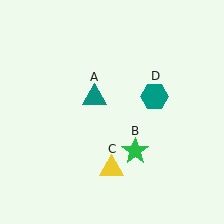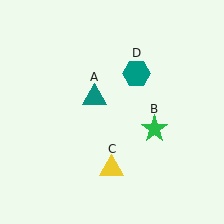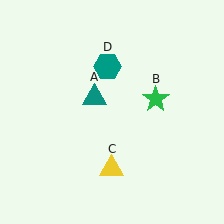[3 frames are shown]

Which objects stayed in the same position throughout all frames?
Teal triangle (object A) and yellow triangle (object C) remained stationary.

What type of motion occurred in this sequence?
The green star (object B), teal hexagon (object D) rotated counterclockwise around the center of the scene.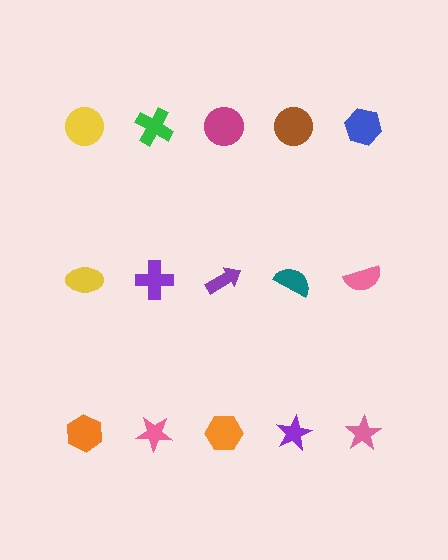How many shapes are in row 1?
5 shapes.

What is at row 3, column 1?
An orange hexagon.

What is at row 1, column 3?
A magenta circle.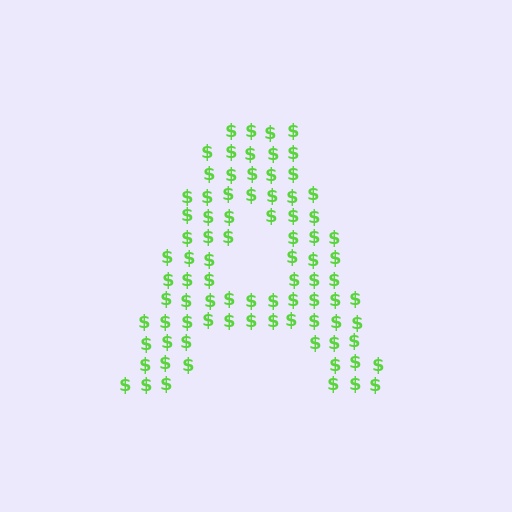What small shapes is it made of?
It is made of small dollar signs.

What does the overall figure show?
The overall figure shows the letter A.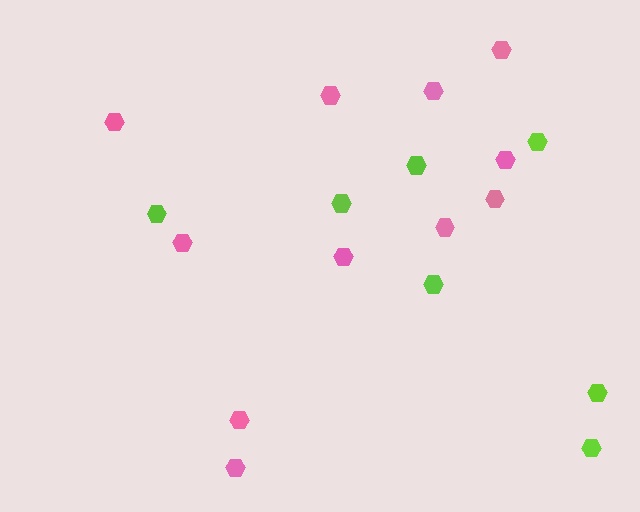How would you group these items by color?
There are 2 groups: one group of lime hexagons (7) and one group of pink hexagons (11).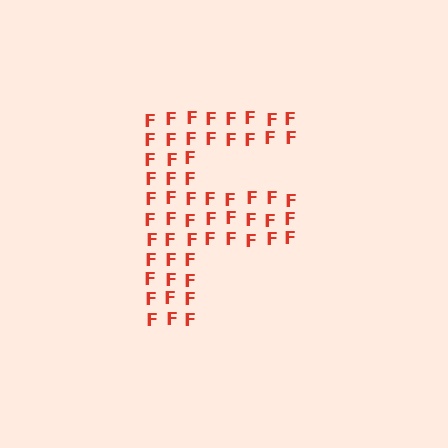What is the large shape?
The large shape is the letter F.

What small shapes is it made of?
It is made of small letter F's.